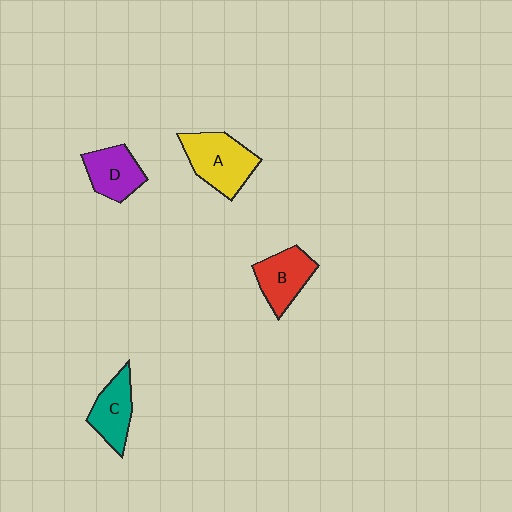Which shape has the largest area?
Shape A (yellow).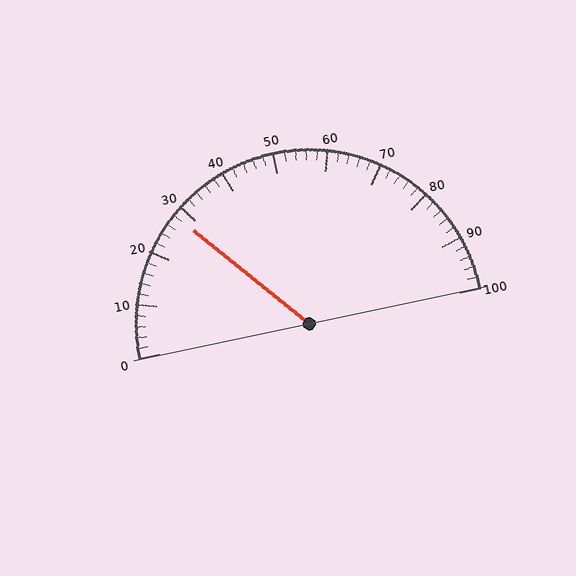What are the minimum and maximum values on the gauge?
The gauge ranges from 0 to 100.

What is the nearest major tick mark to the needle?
The nearest major tick mark is 30.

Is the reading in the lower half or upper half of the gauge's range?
The reading is in the lower half of the range (0 to 100).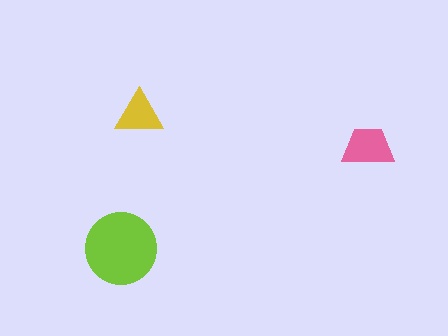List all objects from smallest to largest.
The yellow triangle, the pink trapezoid, the lime circle.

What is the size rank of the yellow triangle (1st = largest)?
3rd.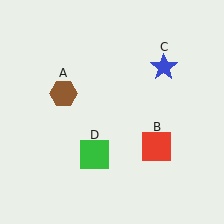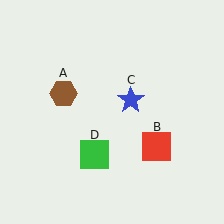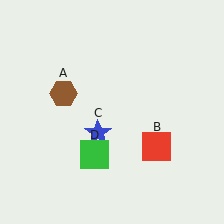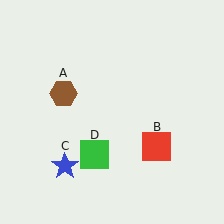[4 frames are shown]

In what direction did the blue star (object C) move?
The blue star (object C) moved down and to the left.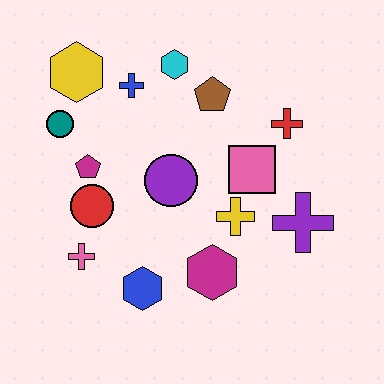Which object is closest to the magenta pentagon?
The red circle is closest to the magenta pentagon.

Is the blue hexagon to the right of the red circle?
Yes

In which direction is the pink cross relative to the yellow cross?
The pink cross is to the left of the yellow cross.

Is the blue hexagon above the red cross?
No